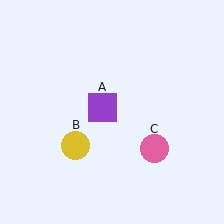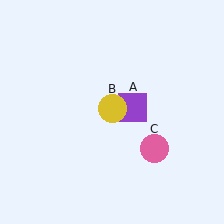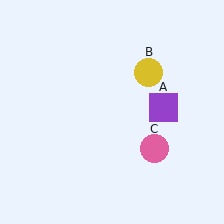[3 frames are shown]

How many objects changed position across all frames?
2 objects changed position: purple square (object A), yellow circle (object B).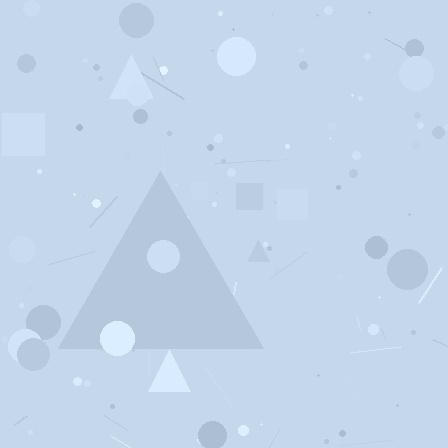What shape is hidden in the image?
A triangle is hidden in the image.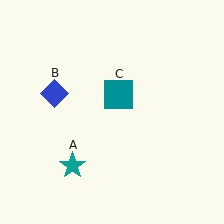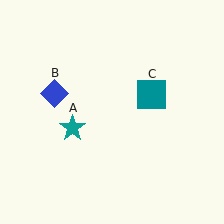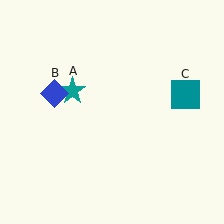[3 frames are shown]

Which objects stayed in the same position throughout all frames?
Blue diamond (object B) remained stationary.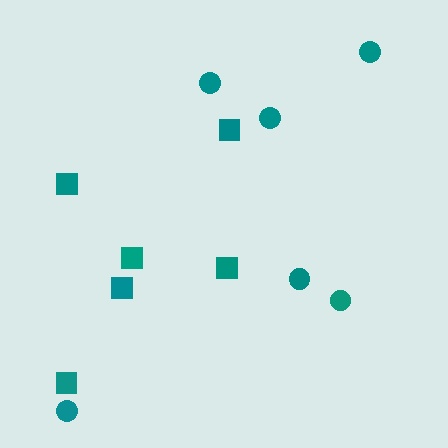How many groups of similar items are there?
There are 2 groups: one group of circles (6) and one group of squares (6).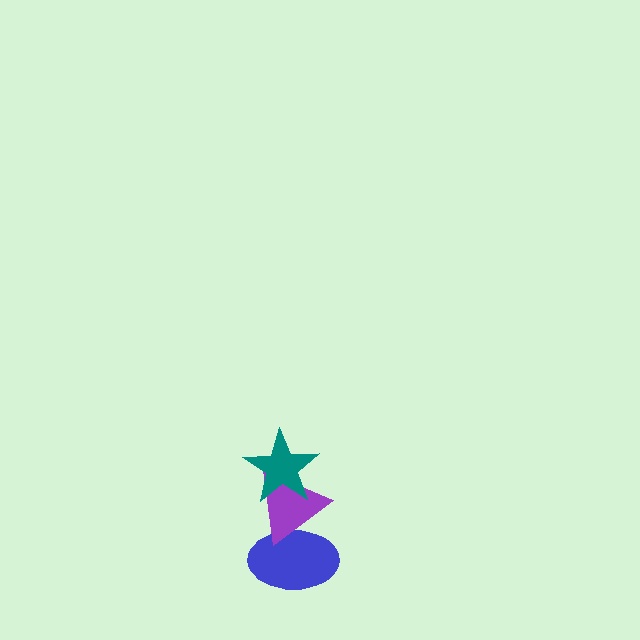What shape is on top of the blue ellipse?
The purple triangle is on top of the blue ellipse.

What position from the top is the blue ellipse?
The blue ellipse is 3rd from the top.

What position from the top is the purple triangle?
The purple triangle is 2nd from the top.